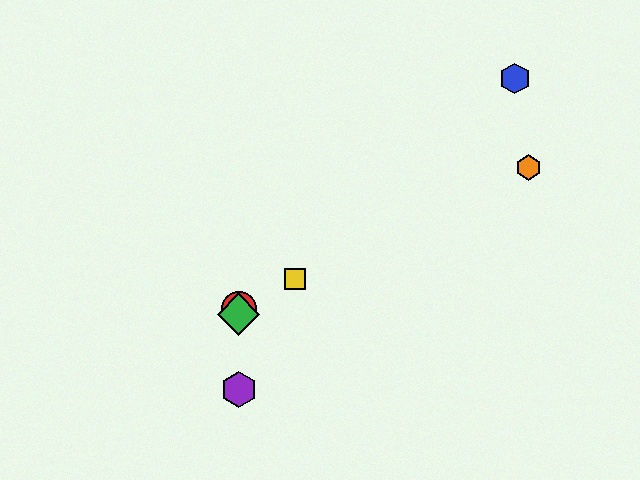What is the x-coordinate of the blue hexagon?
The blue hexagon is at x≈515.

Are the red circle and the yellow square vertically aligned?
No, the red circle is at x≈239 and the yellow square is at x≈295.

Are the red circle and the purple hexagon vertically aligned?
Yes, both are at x≈239.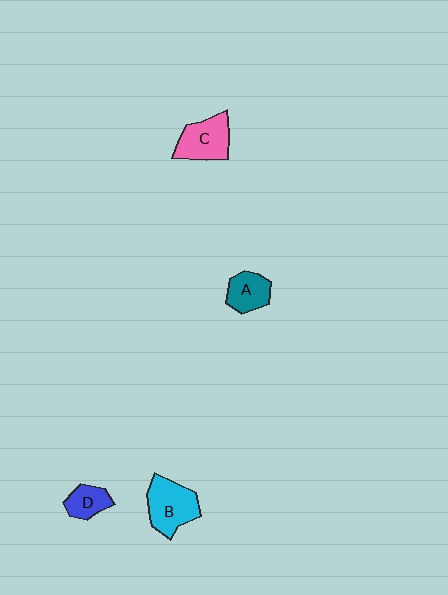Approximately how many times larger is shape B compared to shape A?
Approximately 1.6 times.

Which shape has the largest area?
Shape B (cyan).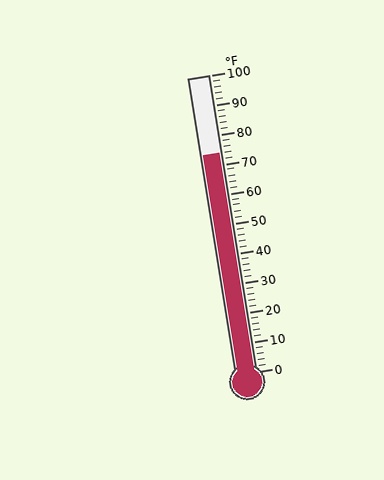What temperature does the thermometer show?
The thermometer shows approximately 74°F.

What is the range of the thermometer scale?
The thermometer scale ranges from 0°F to 100°F.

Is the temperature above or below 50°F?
The temperature is above 50°F.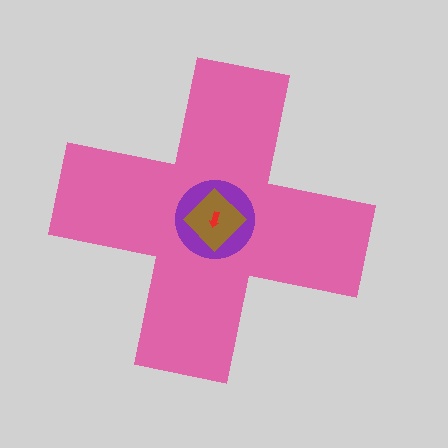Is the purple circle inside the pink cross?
Yes.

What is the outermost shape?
The pink cross.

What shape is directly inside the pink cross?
The purple circle.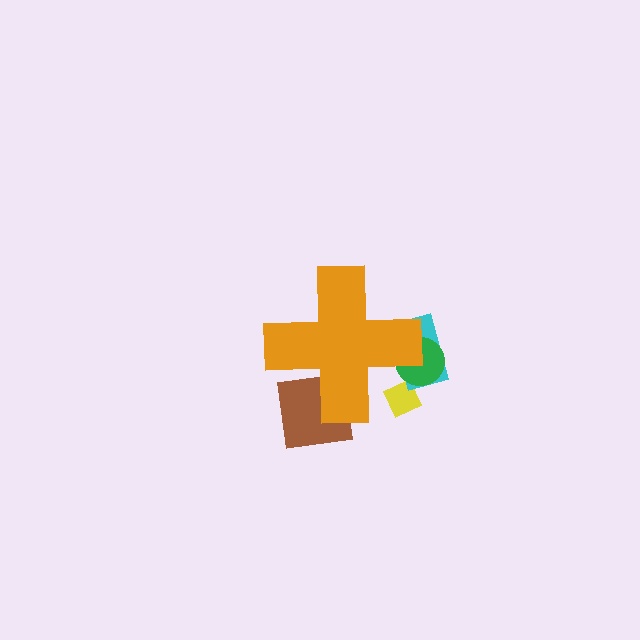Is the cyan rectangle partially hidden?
Yes, the cyan rectangle is partially hidden behind the orange cross.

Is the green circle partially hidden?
Yes, the green circle is partially hidden behind the orange cross.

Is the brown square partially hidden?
Yes, the brown square is partially hidden behind the orange cross.